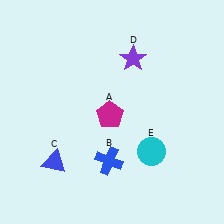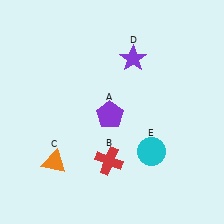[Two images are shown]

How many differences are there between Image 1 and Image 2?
There are 3 differences between the two images.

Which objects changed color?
A changed from magenta to purple. B changed from blue to red. C changed from blue to orange.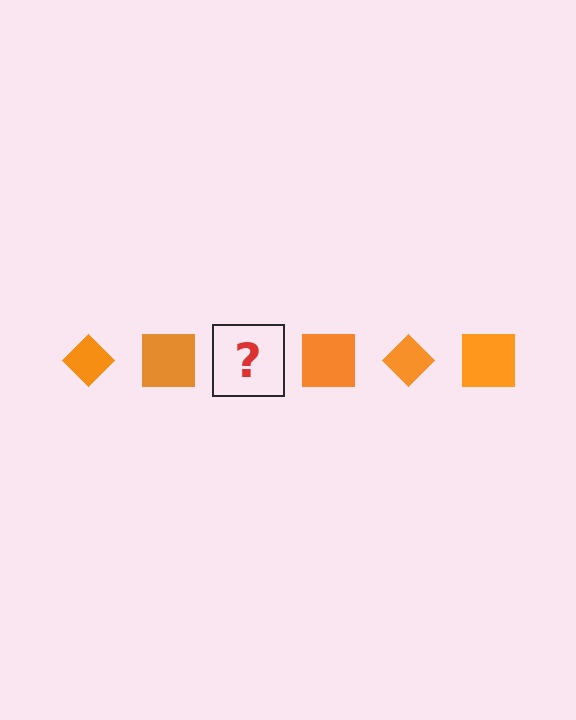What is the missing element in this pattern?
The missing element is an orange diamond.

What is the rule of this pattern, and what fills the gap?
The rule is that the pattern cycles through diamond, square shapes in orange. The gap should be filled with an orange diamond.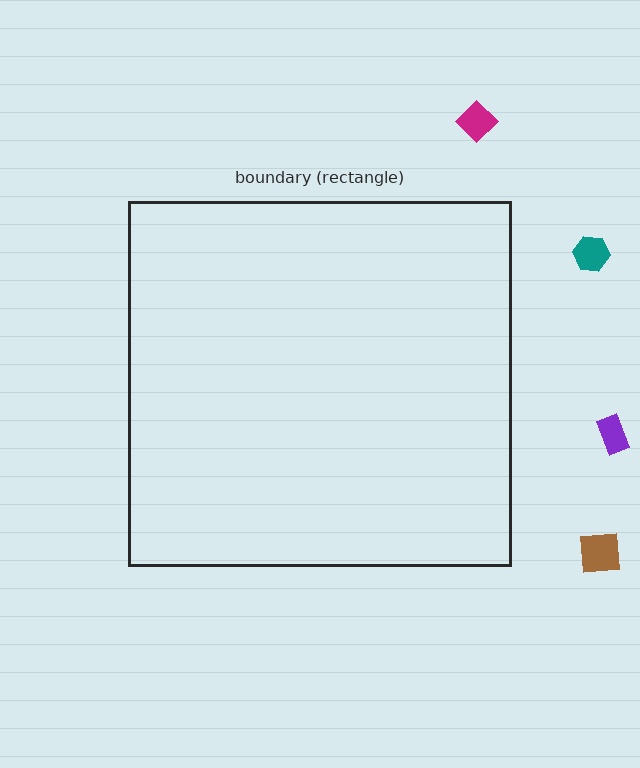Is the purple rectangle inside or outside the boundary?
Outside.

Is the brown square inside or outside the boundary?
Outside.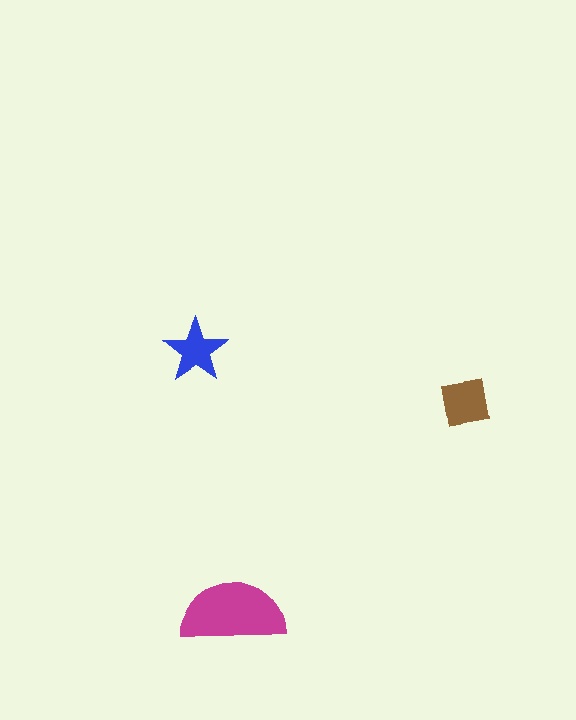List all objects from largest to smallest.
The magenta semicircle, the brown square, the blue star.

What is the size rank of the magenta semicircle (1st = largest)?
1st.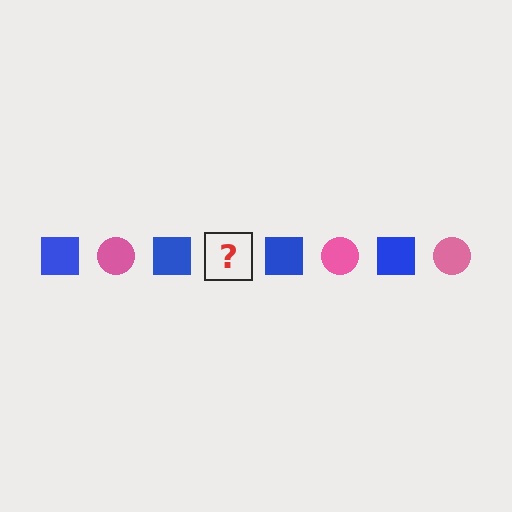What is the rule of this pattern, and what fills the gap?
The rule is that the pattern alternates between blue square and pink circle. The gap should be filled with a pink circle.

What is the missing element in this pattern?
The missing element is a pink circle.